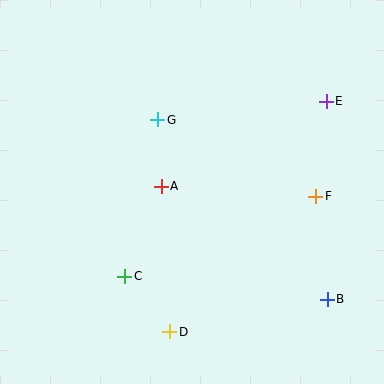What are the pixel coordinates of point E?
Point E is at (326, 101).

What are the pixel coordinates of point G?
Point G is at (158, 120).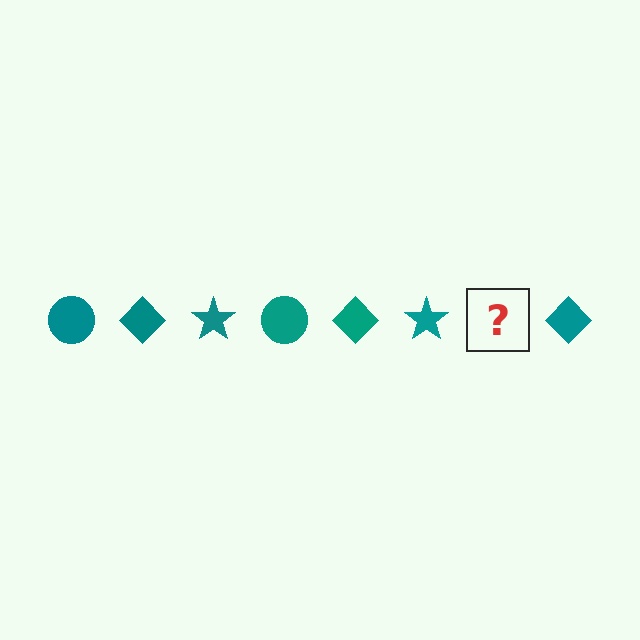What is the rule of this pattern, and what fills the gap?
The rule is that the pattern cycles through circle, diamond, star shapes in teal. The gap should be filled with a teal circle.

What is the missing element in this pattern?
The missing element is a teal circle.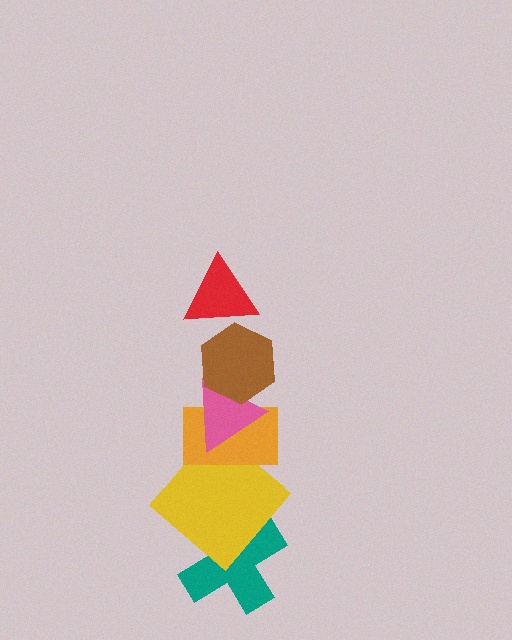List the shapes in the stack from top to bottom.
From top to bottom: the red triangle, the brown hexagon, the pink triangle, the orange rectangle, the yellow diamond, the teal cross.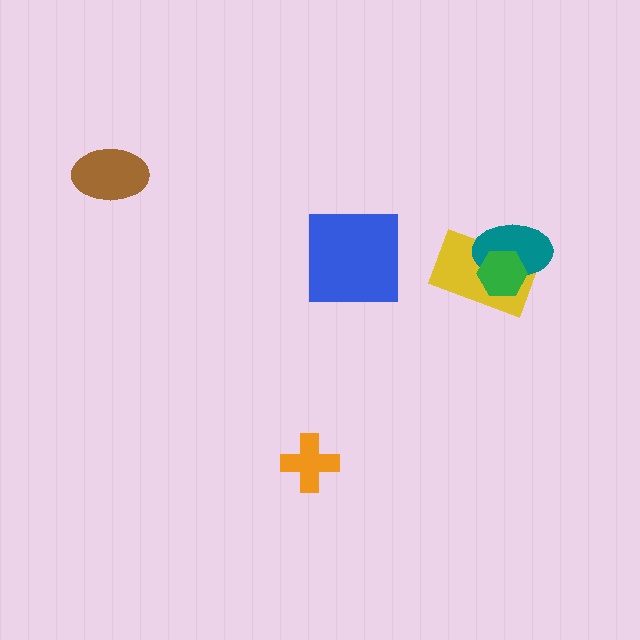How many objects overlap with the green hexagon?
2 objects overlap with the green hexagon.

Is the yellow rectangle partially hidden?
Yes, it is partially covered by another shape.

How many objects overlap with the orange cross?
0 objects overlap with the orange cross.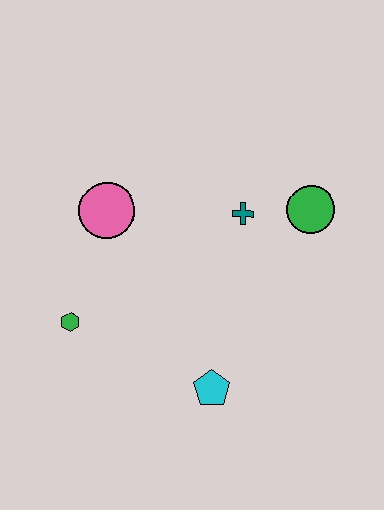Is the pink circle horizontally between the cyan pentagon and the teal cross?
No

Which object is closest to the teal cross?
The green circle is closest to the teal cross.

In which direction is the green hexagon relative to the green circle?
The green hexagon is to the left of the green circle.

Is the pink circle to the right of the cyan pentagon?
No